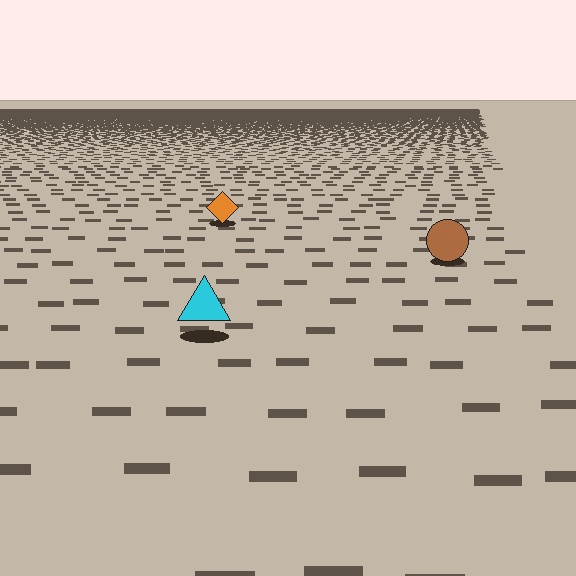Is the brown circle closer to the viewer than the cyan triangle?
No. The cyan triangle is closer — you can tell from the texture gradient: the ground texture is coarser near it.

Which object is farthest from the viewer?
The orange diamond is farthest from the viewer. It appears smaller and the ground texture around it is denser.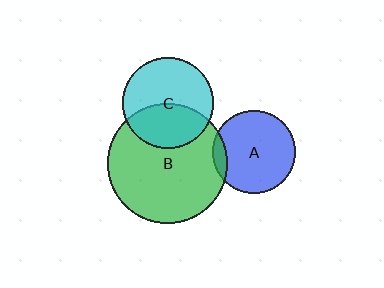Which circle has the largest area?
Circle B (green).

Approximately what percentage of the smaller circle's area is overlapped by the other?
Approximately 40%.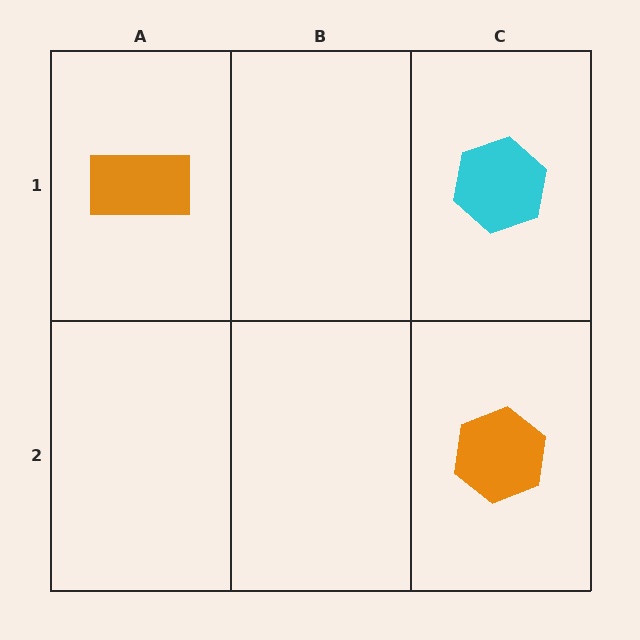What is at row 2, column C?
An orange hexagon.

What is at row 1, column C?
A cyan hexagon.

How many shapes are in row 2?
1 shape.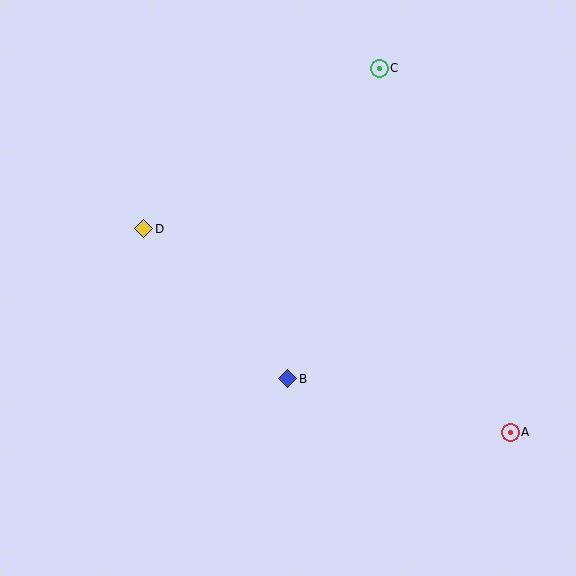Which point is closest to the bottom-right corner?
Point A is closest to the bottom-right corner.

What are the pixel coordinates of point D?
Point D is at (144, 229).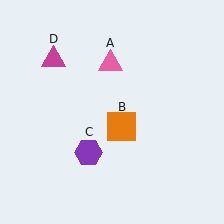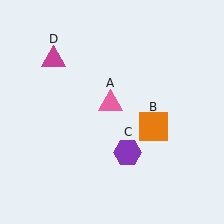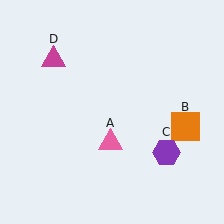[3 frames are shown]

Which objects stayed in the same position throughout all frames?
Magenta triangle (object D) remained stationary.